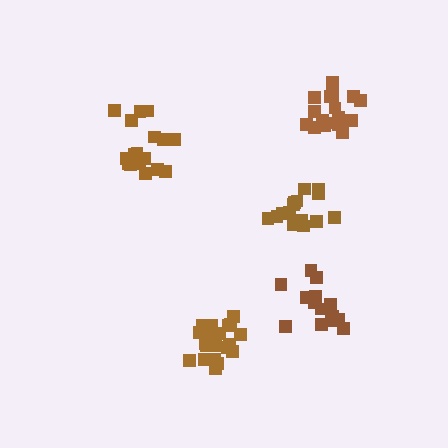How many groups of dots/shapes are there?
There are 5 groups.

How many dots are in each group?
Group 1: 20 dots, Group 2: 15 dots, Group 3: 17 dots, Group 4: 17 dots, Group 5: 14 dots (83 total).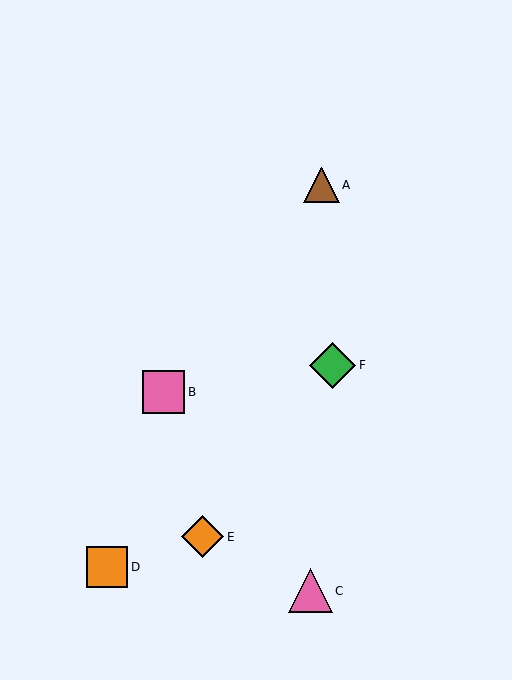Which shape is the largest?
The green diamond (labeled F) is the largest.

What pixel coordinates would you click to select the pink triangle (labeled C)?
Click at (311, 591) to select the pink triangle C.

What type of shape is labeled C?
Shape C is a pink triangle.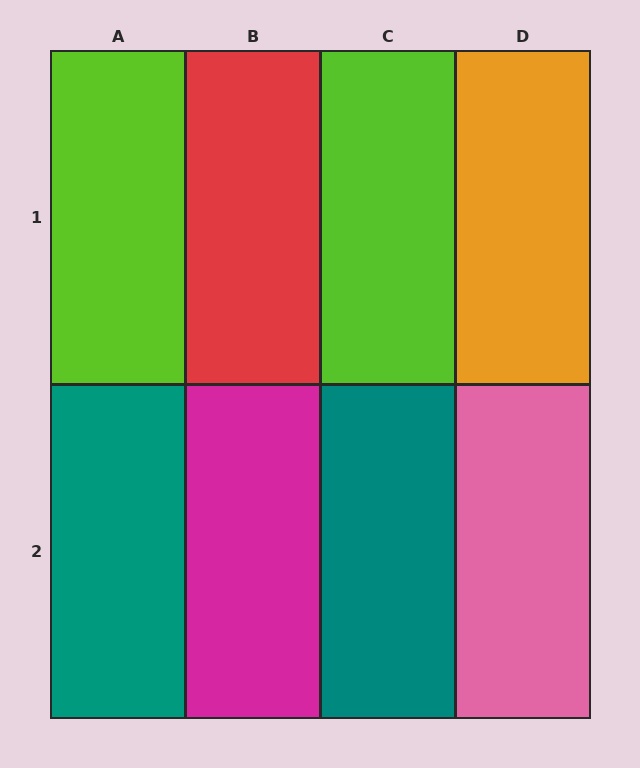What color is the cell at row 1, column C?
Lime.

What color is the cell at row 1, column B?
Red.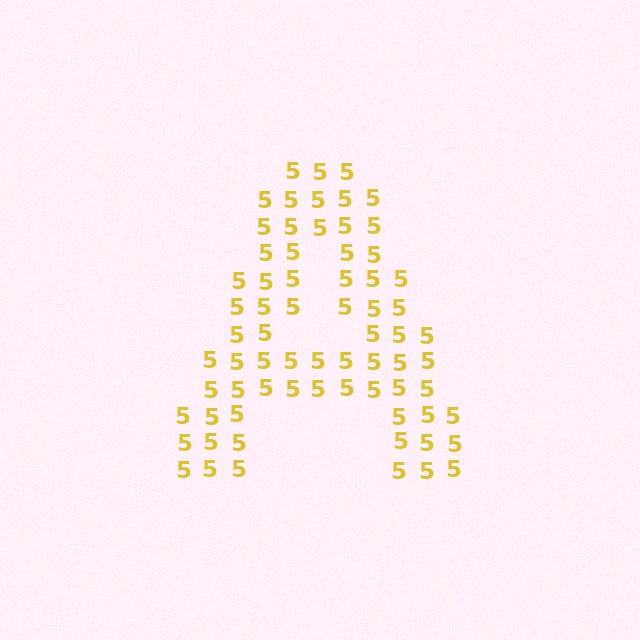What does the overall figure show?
The overall figure shows the letter A.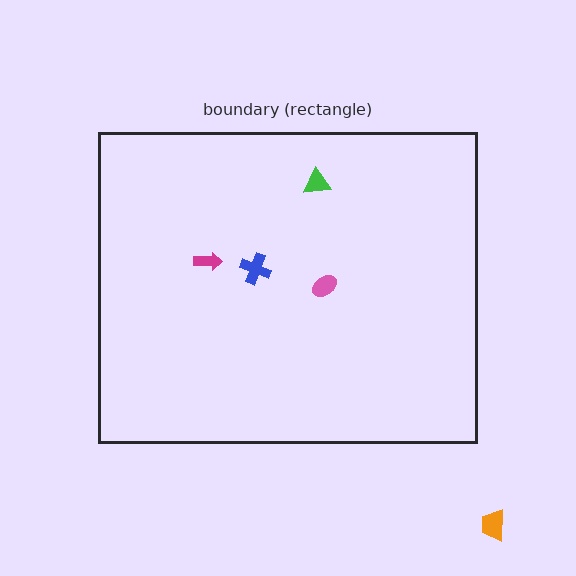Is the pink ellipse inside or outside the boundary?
Inside.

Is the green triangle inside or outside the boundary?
Inside.